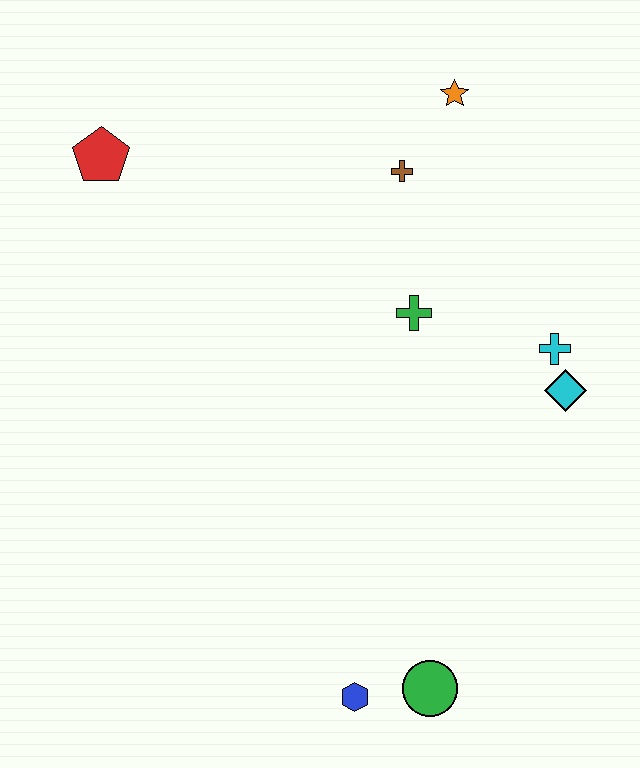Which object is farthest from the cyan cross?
The red pentagon is farthest from the cyan cross.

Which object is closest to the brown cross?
The orange star is closest to the brown cross.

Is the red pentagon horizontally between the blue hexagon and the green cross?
No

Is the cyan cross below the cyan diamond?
No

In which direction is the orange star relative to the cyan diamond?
The orange star is above the cyan diamond.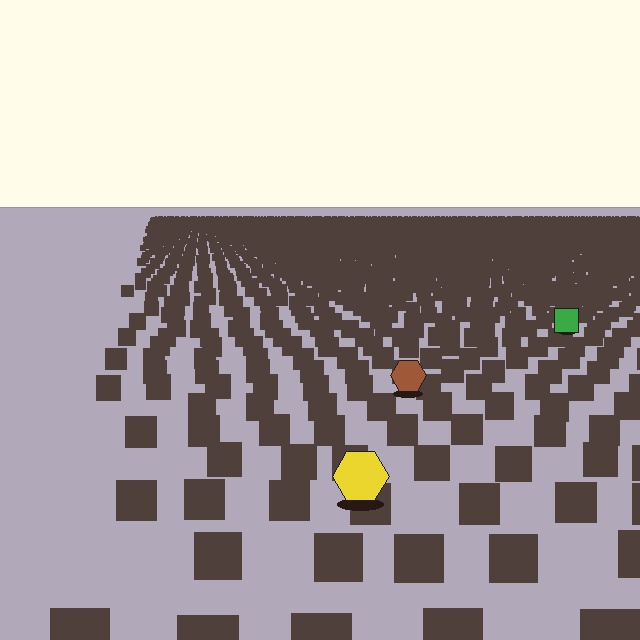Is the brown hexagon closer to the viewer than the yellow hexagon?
No. The yellow hexagon is closer — you can tell from the texture gradient: the ground texture is coarser near it.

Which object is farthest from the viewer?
The green square is farthest from the viewer. It appears smaller and the ground texture around it is denser.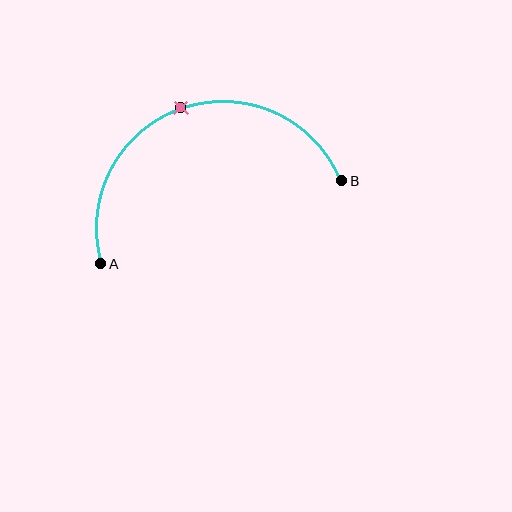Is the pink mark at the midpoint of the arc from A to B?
Yes. The pink mark lies on the arc at equal arc-length from both A and B — it is the arc midpoint.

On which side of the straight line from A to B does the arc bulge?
The arc bulges above the straight line connecting A and B.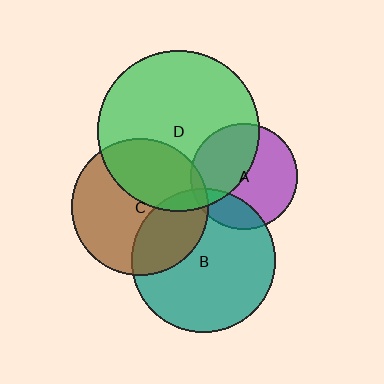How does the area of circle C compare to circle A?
Approximately 1.6 times.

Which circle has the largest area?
Circle D (green).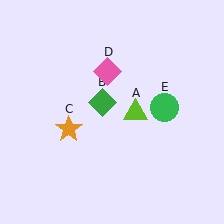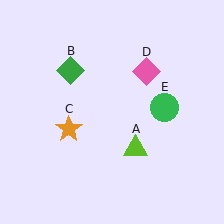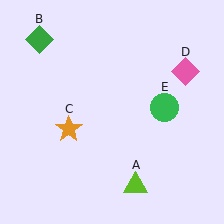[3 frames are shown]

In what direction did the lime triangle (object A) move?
The lime triangle (object A) moved down.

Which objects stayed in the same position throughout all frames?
Orange star (object C) and green circle (object E) remained stationary.